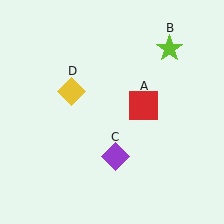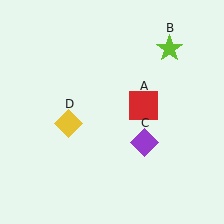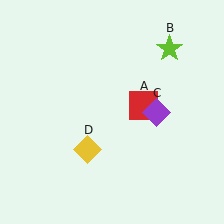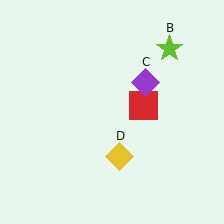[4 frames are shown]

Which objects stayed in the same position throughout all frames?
Red square (object A) and lime star (object B) remained stationary.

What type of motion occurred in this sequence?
The purple diamond (object C), yellow diamond (object D) rotated counterclockwise around the center of the scene.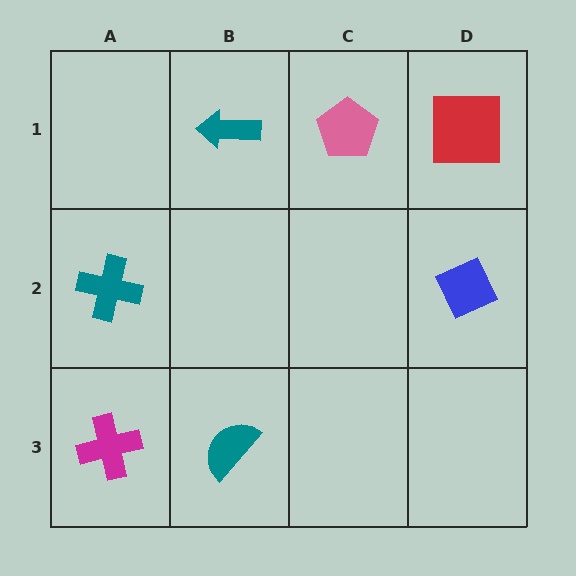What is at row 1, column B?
A teal arrow.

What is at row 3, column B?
A teal semicircle.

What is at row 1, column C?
A pink pentagon.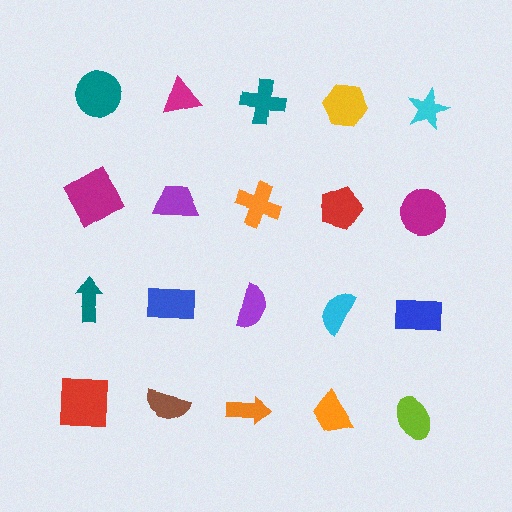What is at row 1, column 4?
A yellow hexagon.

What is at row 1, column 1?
A teal circle.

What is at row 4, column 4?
An orange trapezoid.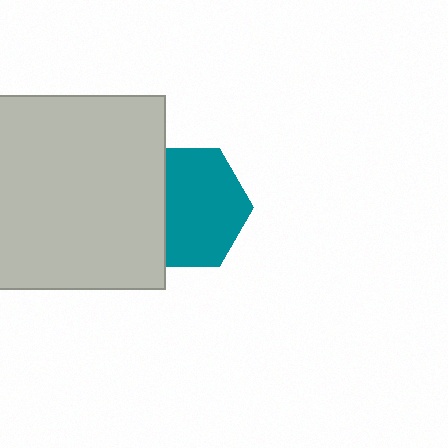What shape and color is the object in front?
The object in front is a light gray square.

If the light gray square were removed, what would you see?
You would see the complete teal hexagon.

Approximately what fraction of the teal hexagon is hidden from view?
Roughly 30% of the teal hexagon is hidden behind the light gray square.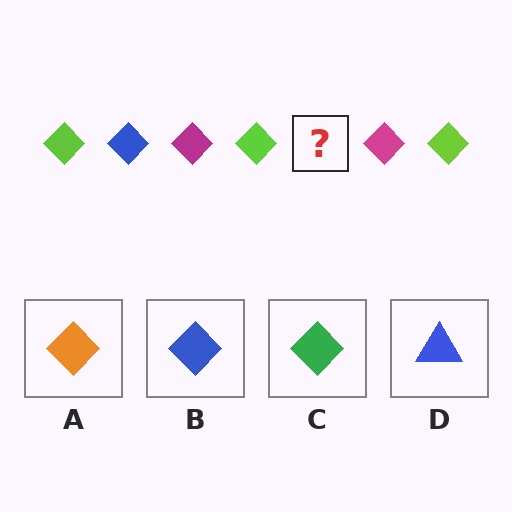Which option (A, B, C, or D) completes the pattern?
B.